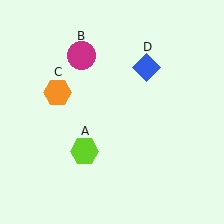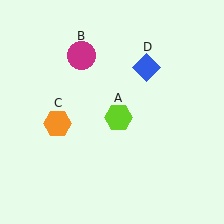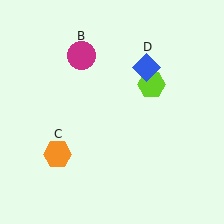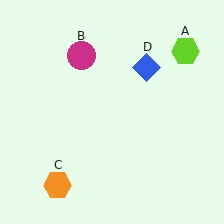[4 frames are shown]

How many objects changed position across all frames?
2 objects changed position: lime hexagon (object A), orange hexagon (object C).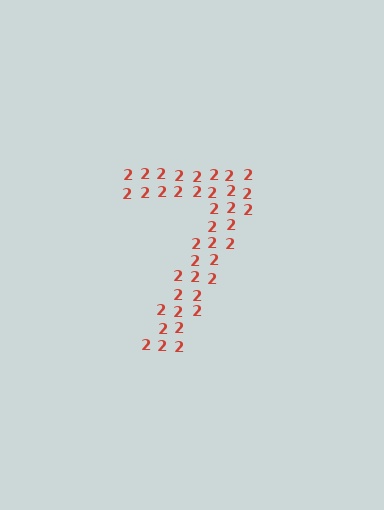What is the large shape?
The large shape is the digit 7.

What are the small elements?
The small elements are digit 2's.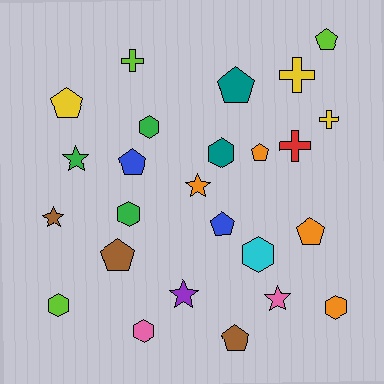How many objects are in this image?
There are 25 objects.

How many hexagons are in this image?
There are 7 hexagons.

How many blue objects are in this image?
There are 2 blue objects.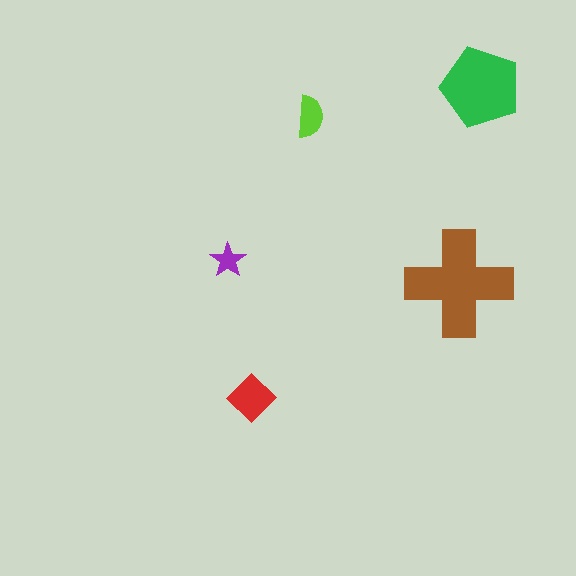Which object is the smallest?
The purple star.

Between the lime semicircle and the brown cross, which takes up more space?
The brown cross.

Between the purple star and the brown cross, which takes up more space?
The brown cross.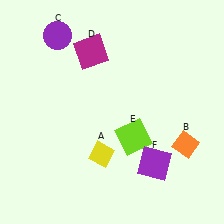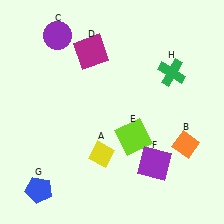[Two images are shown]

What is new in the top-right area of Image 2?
A green cross (H) was added in the top-right area of Image 2.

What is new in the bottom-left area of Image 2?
A blue pentagon (G) was added in the bottom-left area of Image 2.